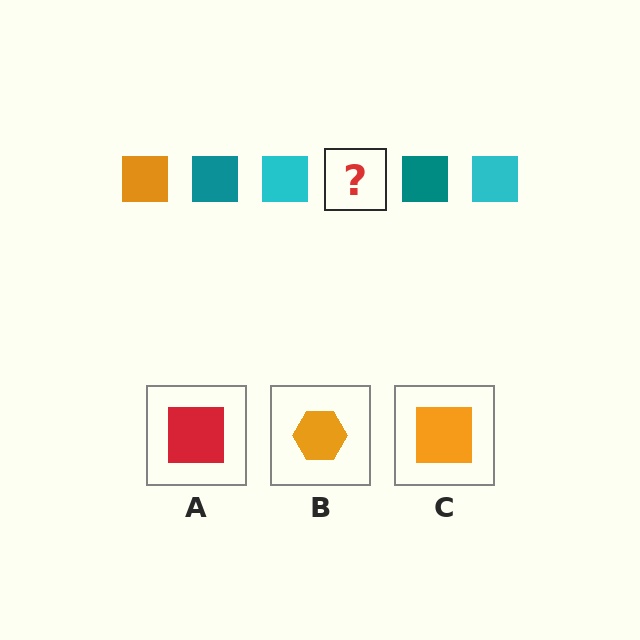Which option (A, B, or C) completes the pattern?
C.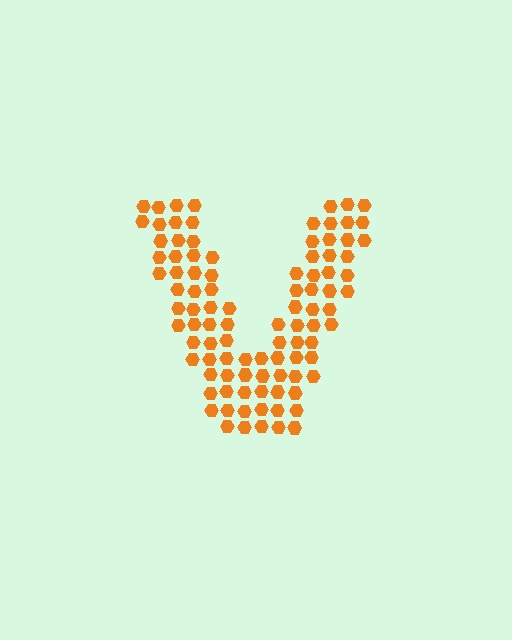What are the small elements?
The small elements are hexagons.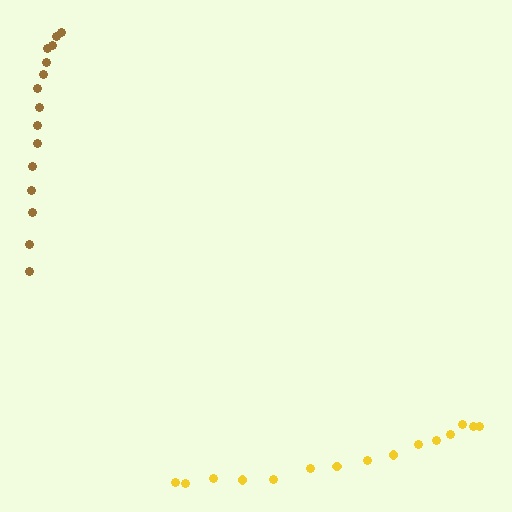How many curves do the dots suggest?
There are 2 distinct paths.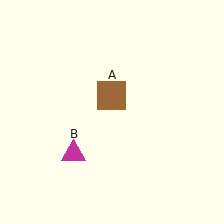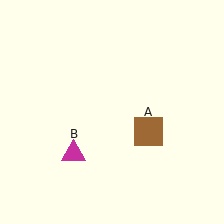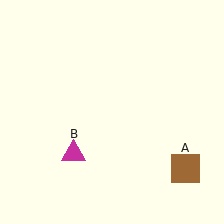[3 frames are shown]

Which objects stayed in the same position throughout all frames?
Magenta triangle (object B) remained stationary.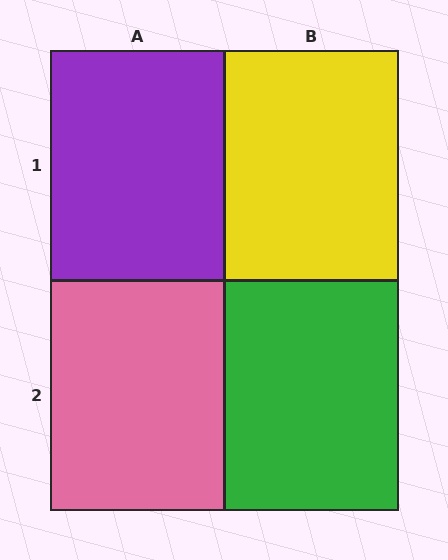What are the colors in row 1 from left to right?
Purple, yellow.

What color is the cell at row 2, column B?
Green.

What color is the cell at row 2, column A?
Pink.